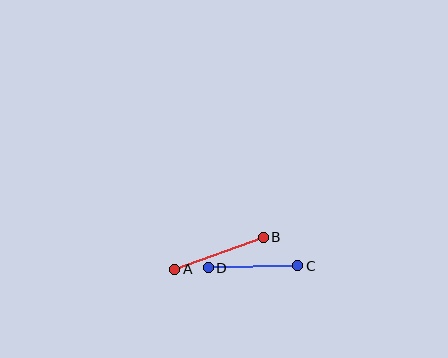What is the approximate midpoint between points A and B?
The midpoint is at approximately (219, 253) pixels.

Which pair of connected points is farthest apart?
Points A and B are farthest apart.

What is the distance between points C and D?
The distance is approximately 89 pixels.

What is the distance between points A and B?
The distance is approximately 94 pixels.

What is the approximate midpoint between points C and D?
The midpoint is at approximately (253, 267) pixels.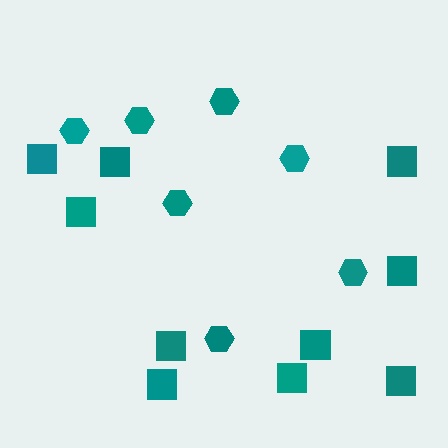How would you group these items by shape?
There are 2 groups: one group of hexagons (7) and one group of squares (10).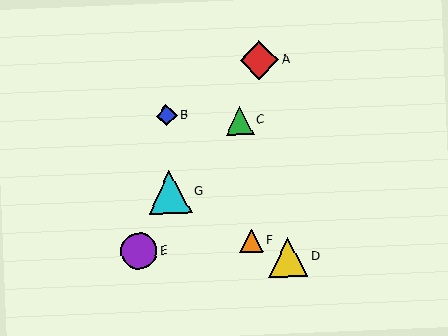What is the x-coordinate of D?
Object D is at x≈288.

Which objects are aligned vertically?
Objects B, G are aligned vertically.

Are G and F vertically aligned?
No, G is at x≈170 and F is at x≈251.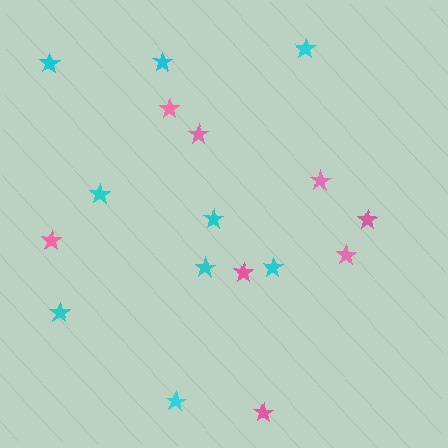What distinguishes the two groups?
There are 2 groups: one group of pink stars (8) and one group of cyan stars (9).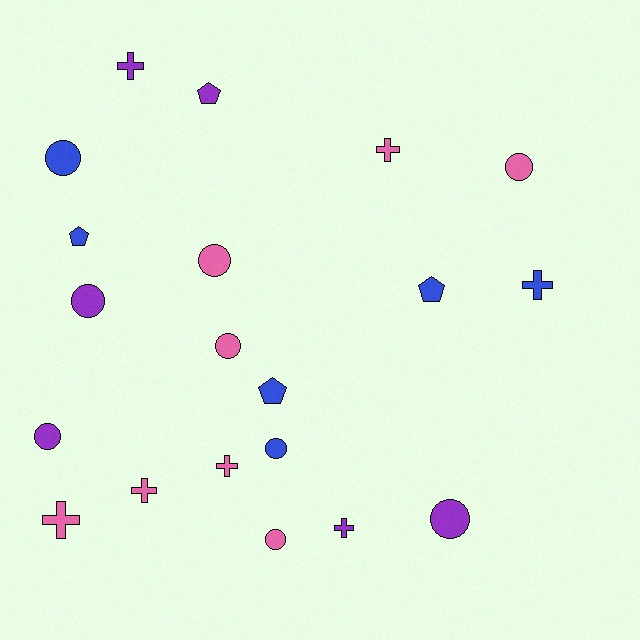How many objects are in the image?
There are 20 objects.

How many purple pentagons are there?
There is 1 purple pentagon.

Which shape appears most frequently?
Circle, with 9 objects.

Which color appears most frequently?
Pink, with 8 objects.